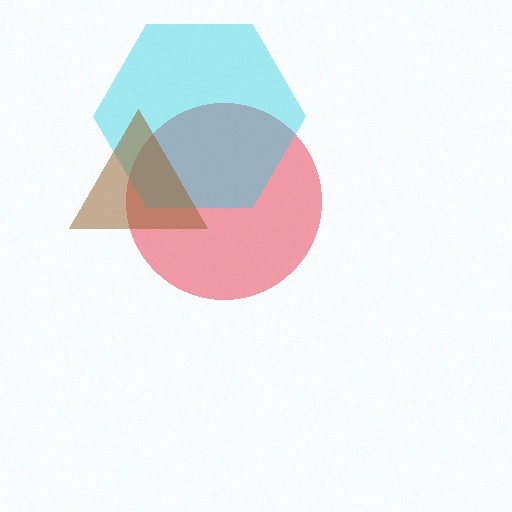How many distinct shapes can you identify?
There are 3 distinct shapes: a red circle, a cyan hexagon, a brown triangle.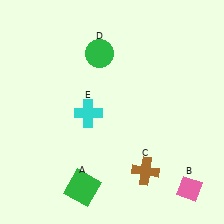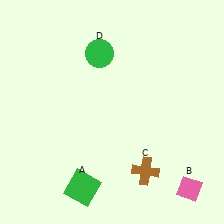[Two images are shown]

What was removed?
The cyan cross (E) was removed in Image 2.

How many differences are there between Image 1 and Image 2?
There is 1 difference between the two images.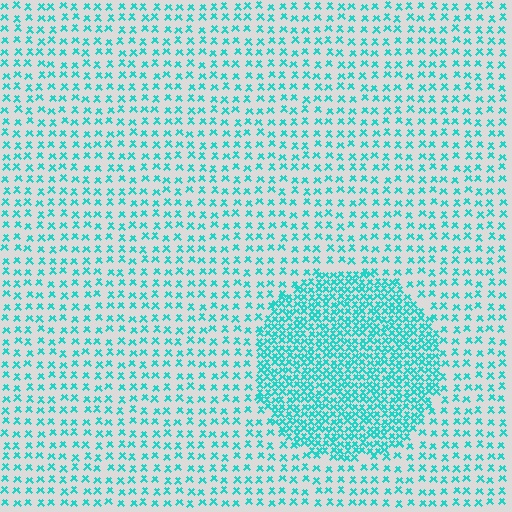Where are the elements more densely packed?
The elements are more densely packed inside the circle boundary.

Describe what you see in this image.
The image contains small cyan elements arranged at two different densities. A circle-shaped region is visible where the elements are more densely packed than the surrounding area.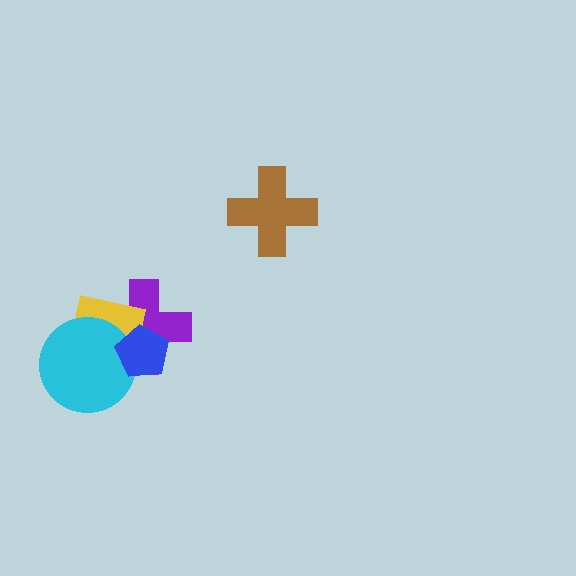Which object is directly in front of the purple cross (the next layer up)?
The yellow square is directly in front of the purple cross.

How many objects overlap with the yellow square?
3 objects overlap with the yellow square.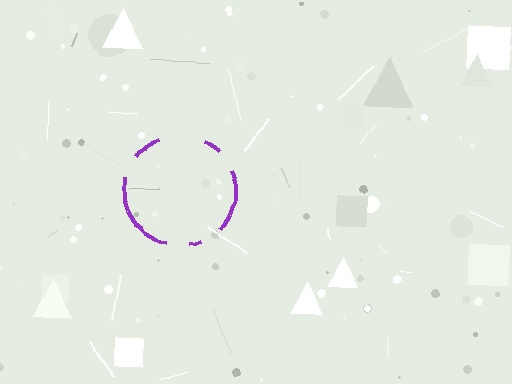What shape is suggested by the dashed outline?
The dashed outline suggests a circle.